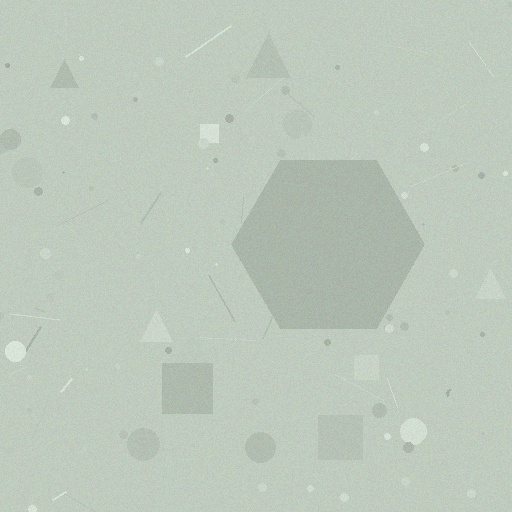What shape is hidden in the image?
A hexagon is hidden in the image.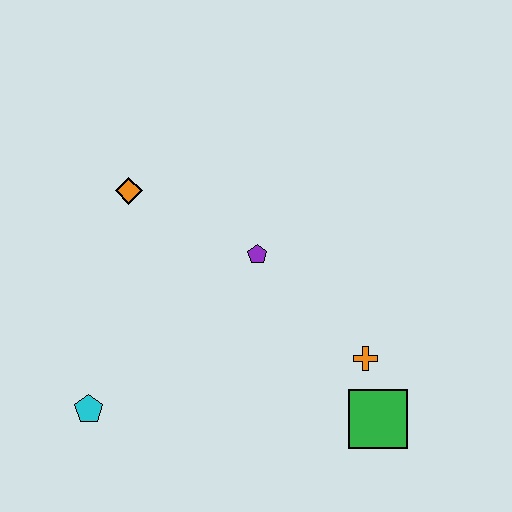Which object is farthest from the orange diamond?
The green square is farthest from the orange diamond.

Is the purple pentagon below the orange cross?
No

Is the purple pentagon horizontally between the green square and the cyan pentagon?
Yes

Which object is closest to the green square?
The orange cross is closest to the green square.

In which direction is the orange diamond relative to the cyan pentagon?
The orange diamond is above the cyan pentagon.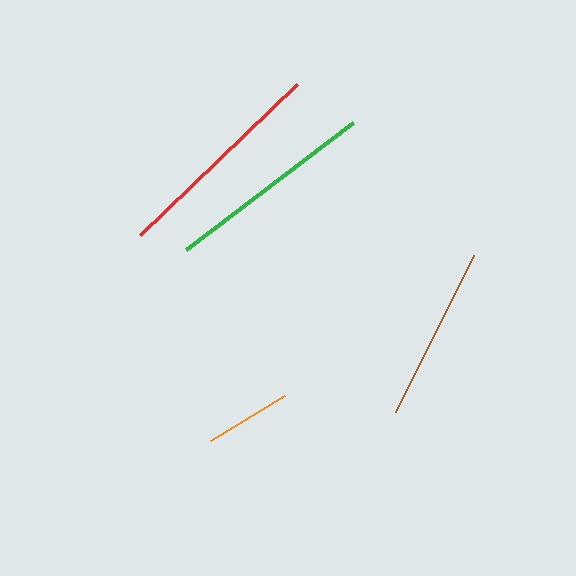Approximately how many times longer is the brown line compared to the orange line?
The brown line is approximately 2.0 times the length of the orange line.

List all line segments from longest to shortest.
From longest to shortest: red, green, brown, orange.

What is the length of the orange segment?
The orange segment is approximately 86 pixels long.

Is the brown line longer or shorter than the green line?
The green line is longer than the brown line.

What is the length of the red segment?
The red segment is approximately 218 pixels long.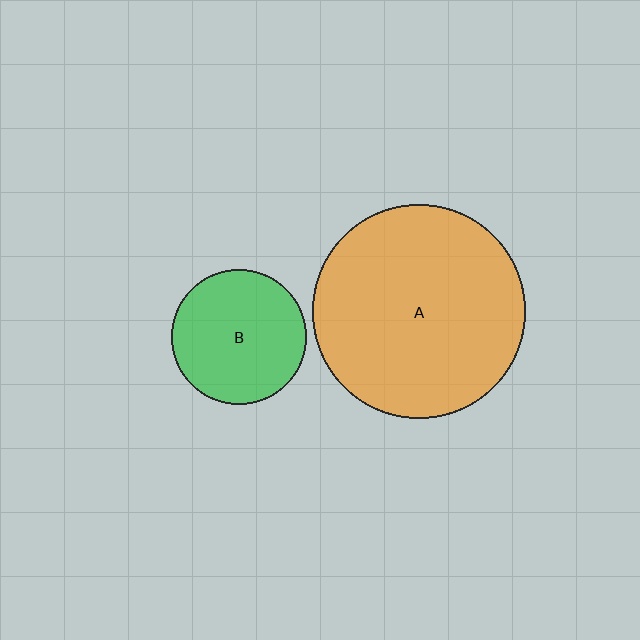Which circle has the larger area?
Circle A (orange).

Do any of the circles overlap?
No, none of the circles overlap.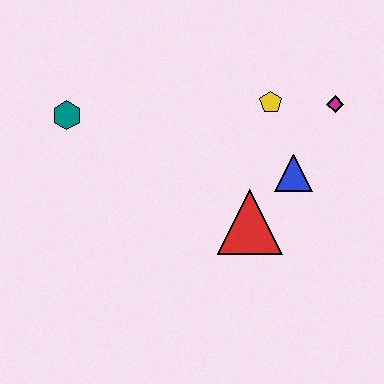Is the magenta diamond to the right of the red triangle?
Yes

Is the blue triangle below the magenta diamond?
Yes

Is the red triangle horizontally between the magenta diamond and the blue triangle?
No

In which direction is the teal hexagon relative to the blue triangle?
The teal hexagon is to the left of the blue triangle.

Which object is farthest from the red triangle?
The teal hexagon is farthest from the red triangle.